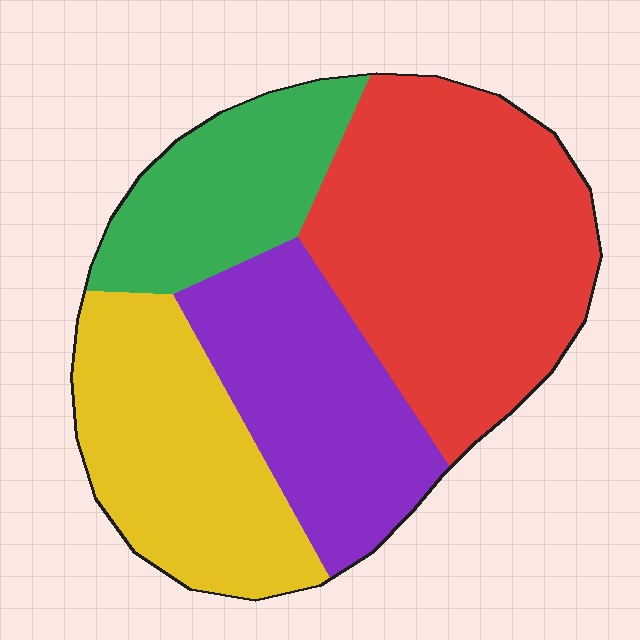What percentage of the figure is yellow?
Yellow covers around 25% of the figure.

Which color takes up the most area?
Red, at roughly 40%.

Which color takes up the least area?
Green, at roughly 15%.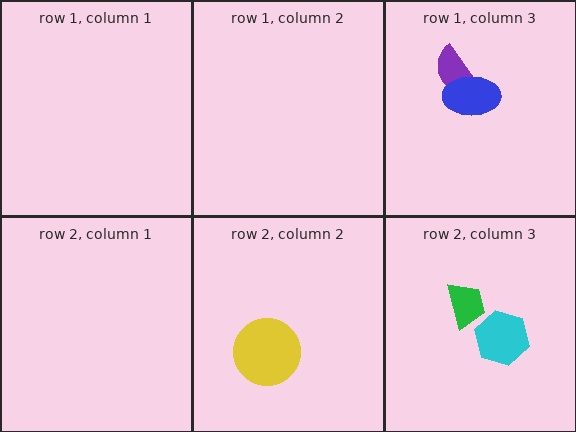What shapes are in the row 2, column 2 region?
The yellow circle.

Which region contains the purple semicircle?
The row 1, column 3 region.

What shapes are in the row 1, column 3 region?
The purple semicircle, the blue ellipse.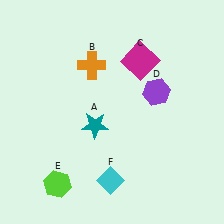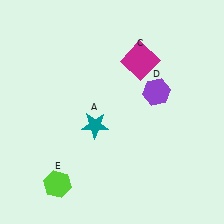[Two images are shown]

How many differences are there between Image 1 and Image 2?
There are 2 differences between the two images.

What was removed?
The cyan diamond (F), the orange cross (B) were removed in Image 2.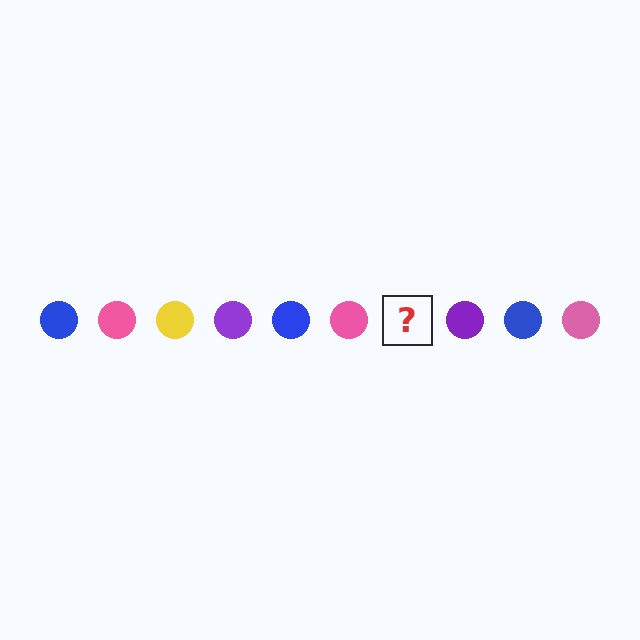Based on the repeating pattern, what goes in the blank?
The blank should be a yellow circle.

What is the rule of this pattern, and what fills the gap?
The rule is that the pattern cycles through blue, pink, yellow, purple circles. The gap should be filled with a yellow circle.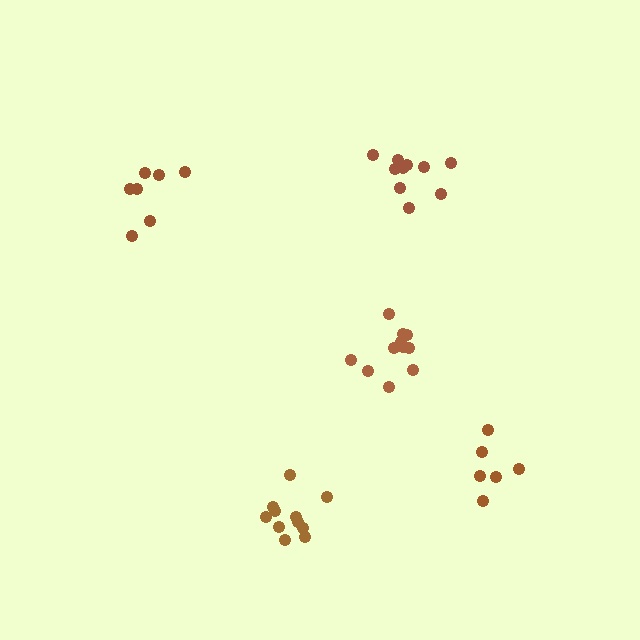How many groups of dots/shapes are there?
There are 5 groups.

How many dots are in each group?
Group 1: 11 dots, Group 2: 11 dots, Group 3: 7 dots, Group 4: 11 dots, Group 5: 6 dots (46 total).